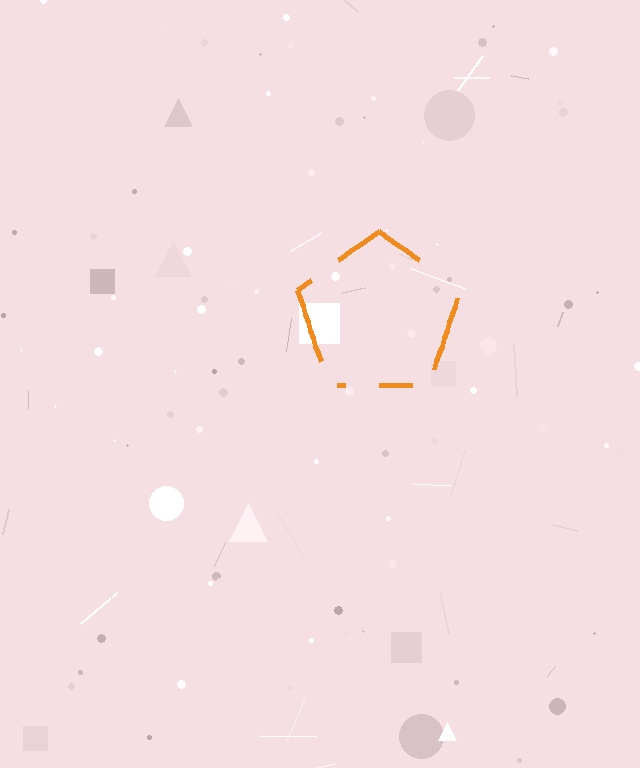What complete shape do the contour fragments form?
The contour fragments form a pentagon.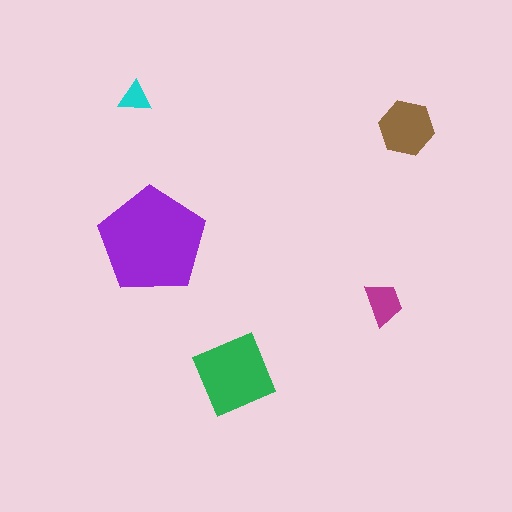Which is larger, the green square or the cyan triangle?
The green square.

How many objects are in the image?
There are 5 objects in the image.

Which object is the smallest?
The cyan triangle.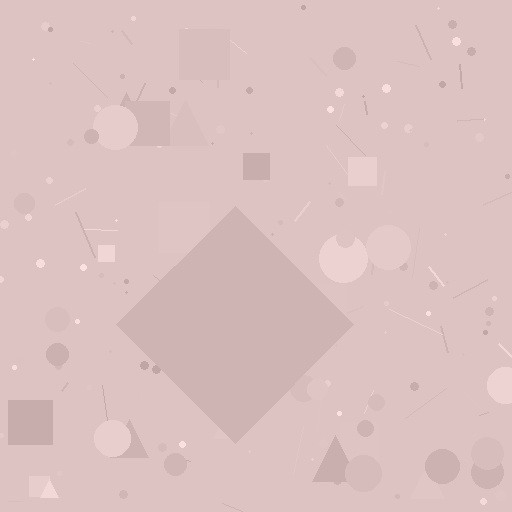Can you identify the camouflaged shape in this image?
The camouflaged shape is a diamond.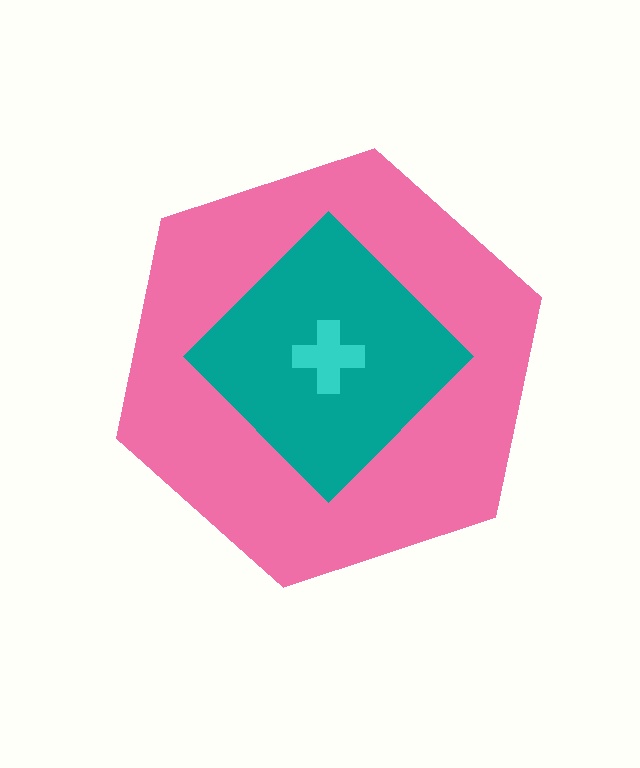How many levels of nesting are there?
3.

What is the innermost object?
The cyan cross.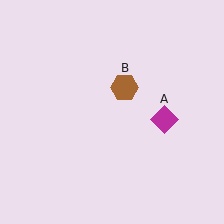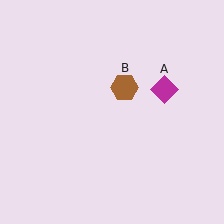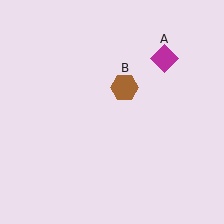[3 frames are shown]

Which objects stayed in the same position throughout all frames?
Brown hexagon (object B) remained stationary.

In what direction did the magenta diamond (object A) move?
The magenta diamond (object A) moved up.